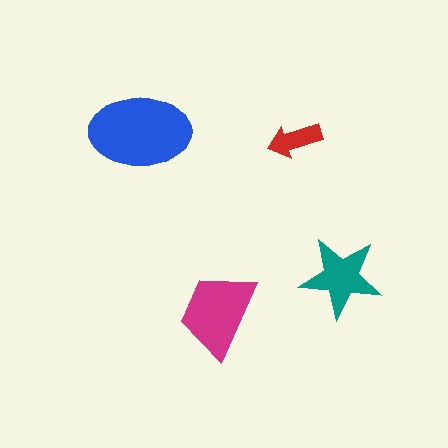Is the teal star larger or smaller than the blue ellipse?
Smaller.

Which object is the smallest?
The red arrow.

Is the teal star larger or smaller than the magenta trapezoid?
Smaller.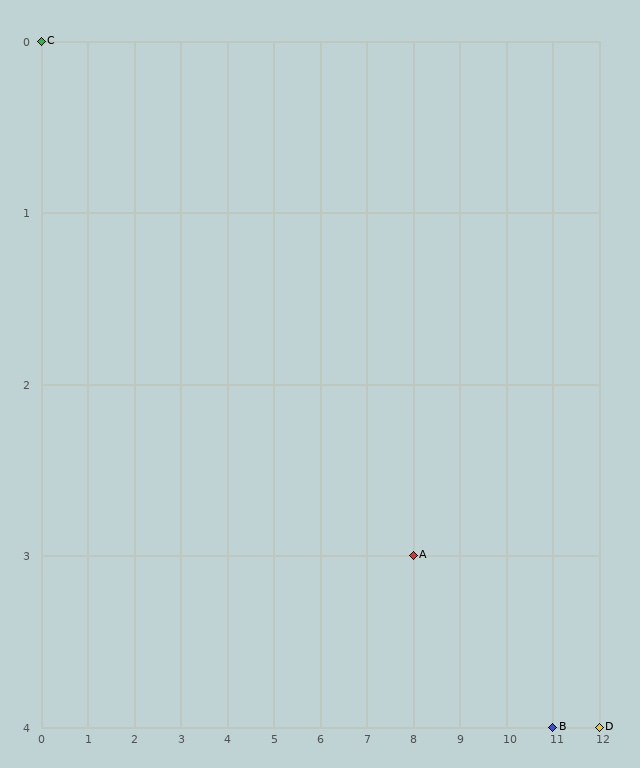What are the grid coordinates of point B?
Point B is at grid coordinates (11, 4).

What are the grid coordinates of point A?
Point A is at grid coordinates (8, 3).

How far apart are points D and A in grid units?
Points D and A are 4 columns and 1 row apart (about 4.1 grid units diagonally).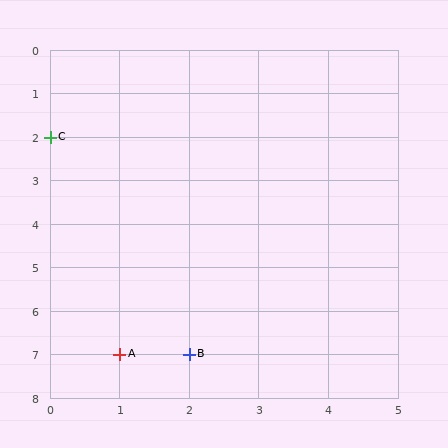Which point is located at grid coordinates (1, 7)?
Point A is at (1, 7).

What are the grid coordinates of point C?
Point C is at grid coordinates (0, 2).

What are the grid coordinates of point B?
Point B is at grid coordinates (2, 7).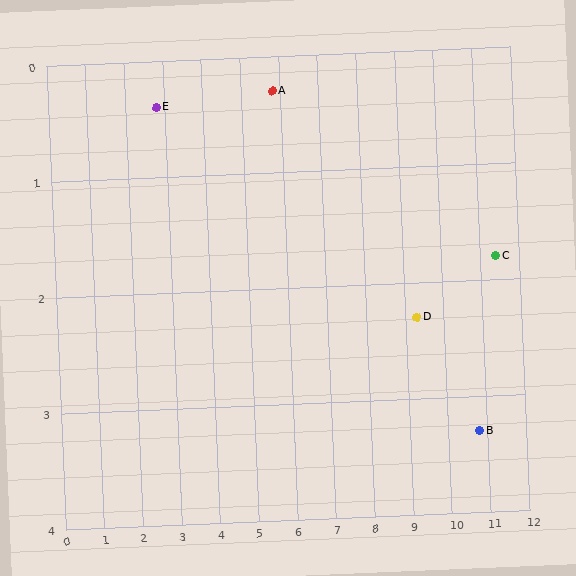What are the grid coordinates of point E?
Point E is at approximately (2.8, 0.4).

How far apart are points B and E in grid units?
Points B and E are about 8.5 grid units apart.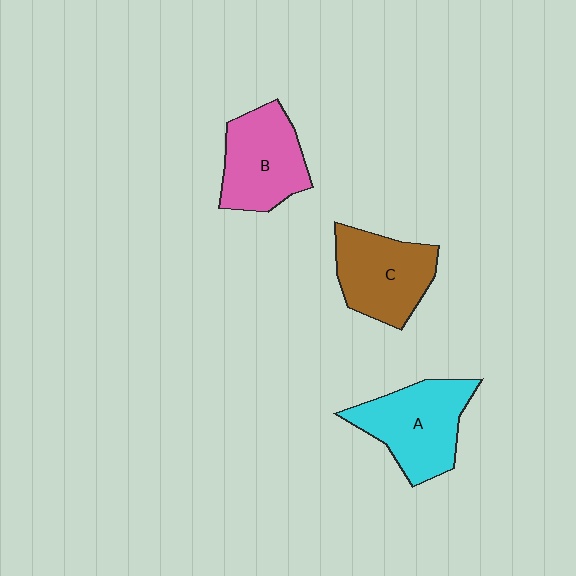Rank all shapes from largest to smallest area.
From largest to smallest: A (cyan), C (brown), B (pink).